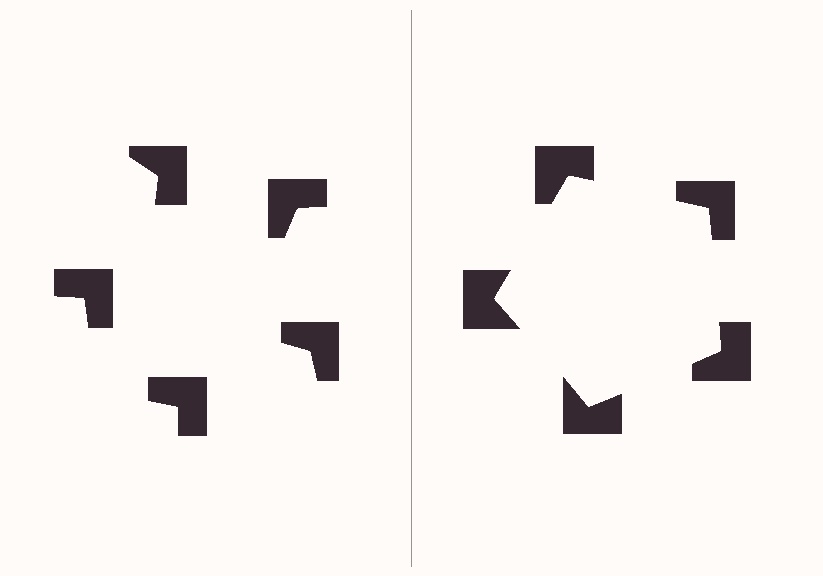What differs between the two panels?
The notched squares are positioned identically on both sides; only the wedge orientations differ. On the right they align to a pentagon; on the left they are misaligned.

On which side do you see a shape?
An illusory pentagon appears on the right side. On the left side the wedge cuts are rotated, so no coherent shape forms.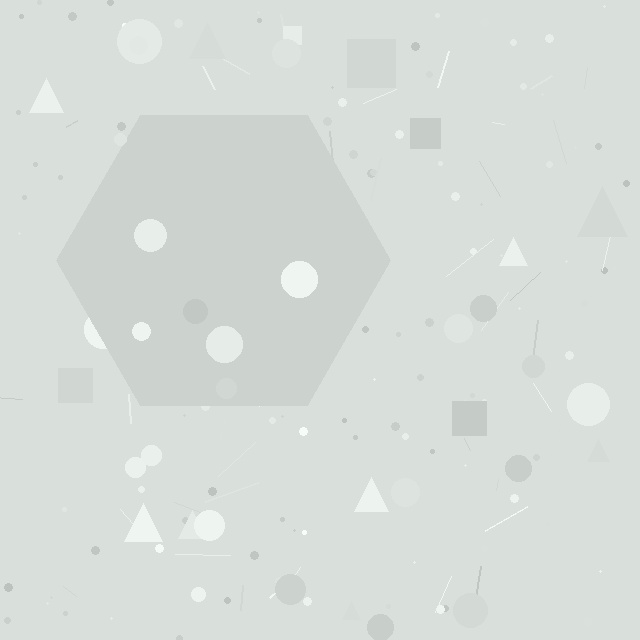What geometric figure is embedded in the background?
A hexagon is embedded in the background.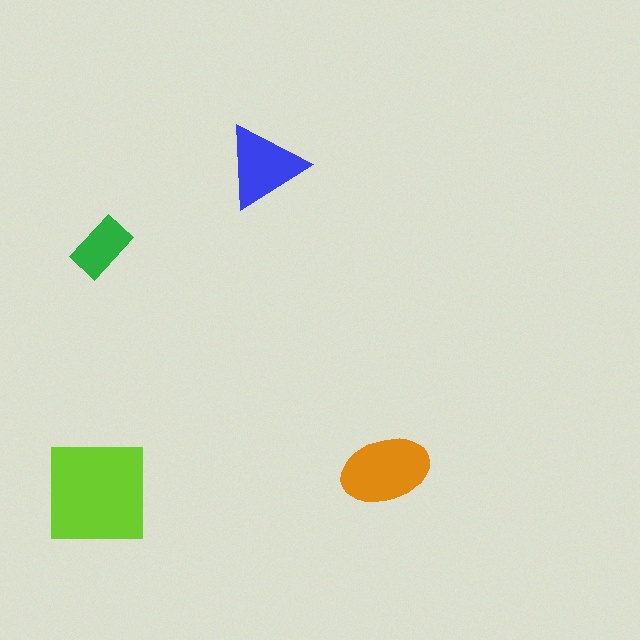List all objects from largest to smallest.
The lime square, the orange ellipse, the blue triangle, the green rectangle.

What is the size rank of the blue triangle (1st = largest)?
3rd.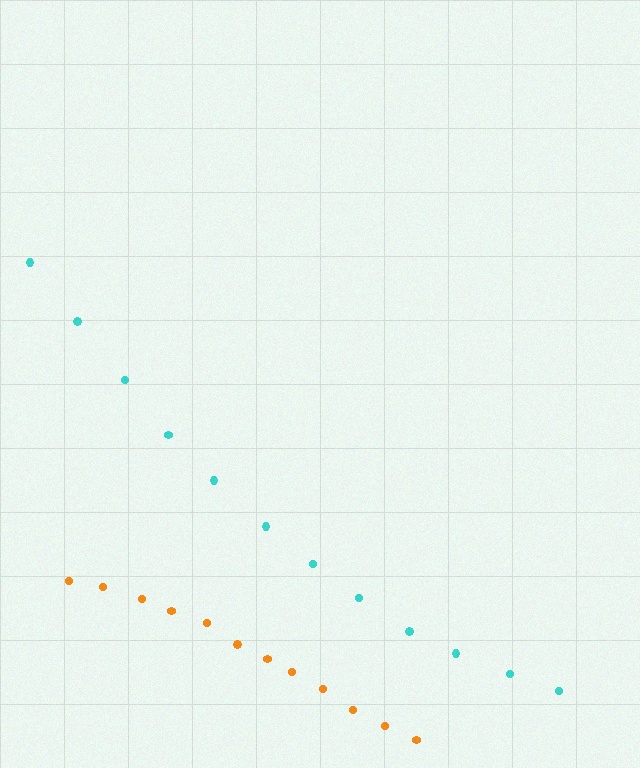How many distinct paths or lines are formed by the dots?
There are 2 distinct paths.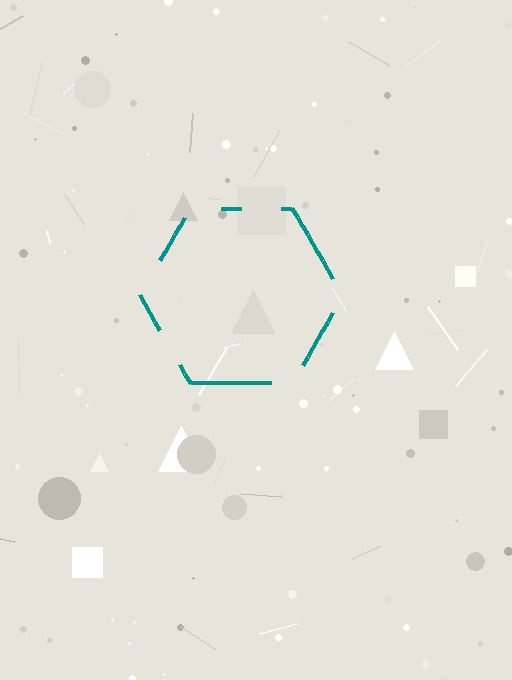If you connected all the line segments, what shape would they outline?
They would outline a hexagon.